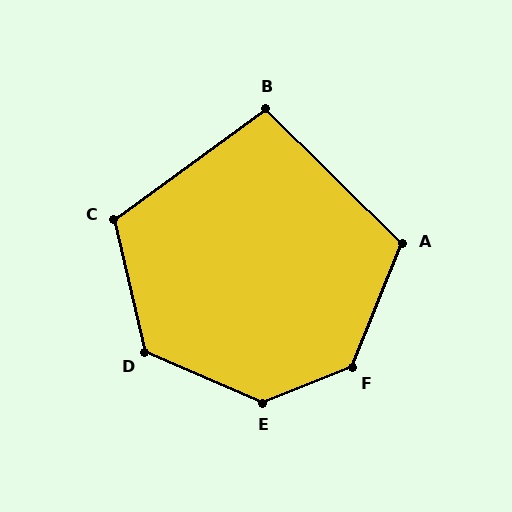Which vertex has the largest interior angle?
E, at approximately 135 degrees.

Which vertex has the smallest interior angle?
B, at approximately 99 degrees.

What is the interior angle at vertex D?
Approximately 127 degrees (obtuse).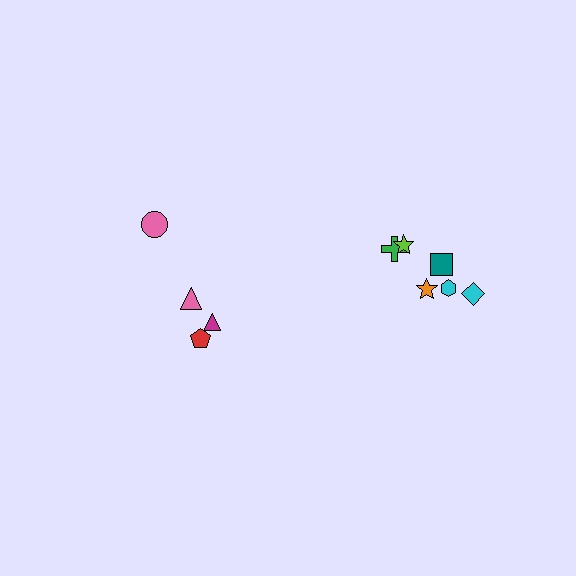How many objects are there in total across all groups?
There are 10 objects.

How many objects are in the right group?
There are 6 objects.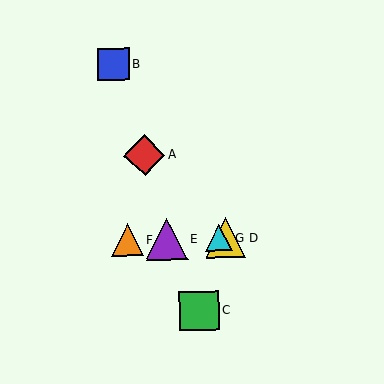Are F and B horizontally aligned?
No, F is at y≈240 and B is at y≈65.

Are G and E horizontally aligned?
Yes, both are at y≈238.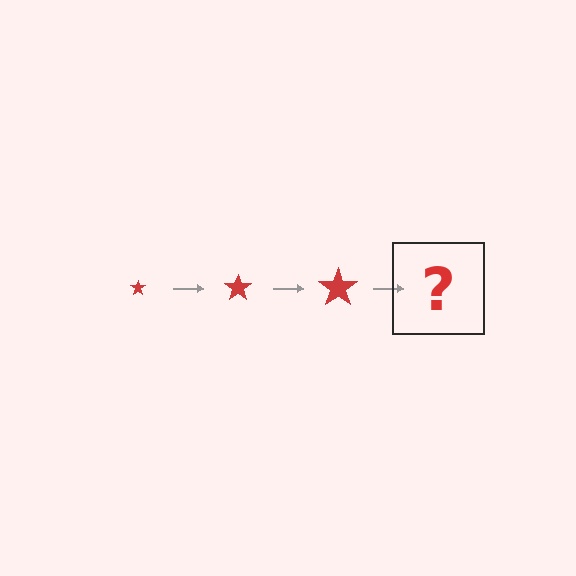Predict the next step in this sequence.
The next step is a red star, larger than the previous one.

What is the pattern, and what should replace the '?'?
The pattern is that the star gets progressively larger each step. The '?' should be a red star, larger than the previous one.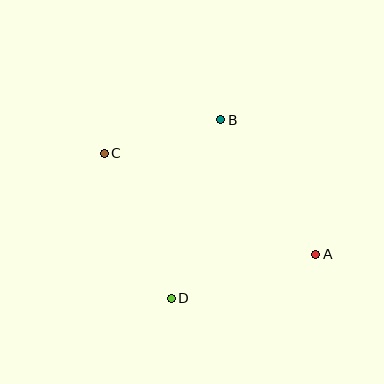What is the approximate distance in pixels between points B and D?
The distance between B and D is approximately 185 pixels.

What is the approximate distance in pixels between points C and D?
The distance between C and D is approximately 160 pixels.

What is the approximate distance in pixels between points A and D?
The distance between A and D is approximately 151 pixels.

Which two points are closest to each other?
Points B and C are closest to each other.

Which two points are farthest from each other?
Points A and C are farthest from each other.